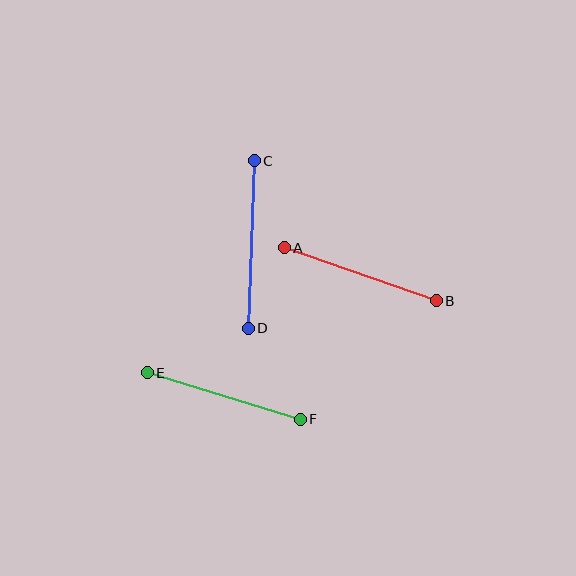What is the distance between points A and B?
The distance is approximately 161 pixels.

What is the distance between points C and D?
The distance is approximately 167 pixels.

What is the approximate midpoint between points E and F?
The midpoint is at approximately (224, 396) pixels.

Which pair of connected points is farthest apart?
Points C and D are farthest apart.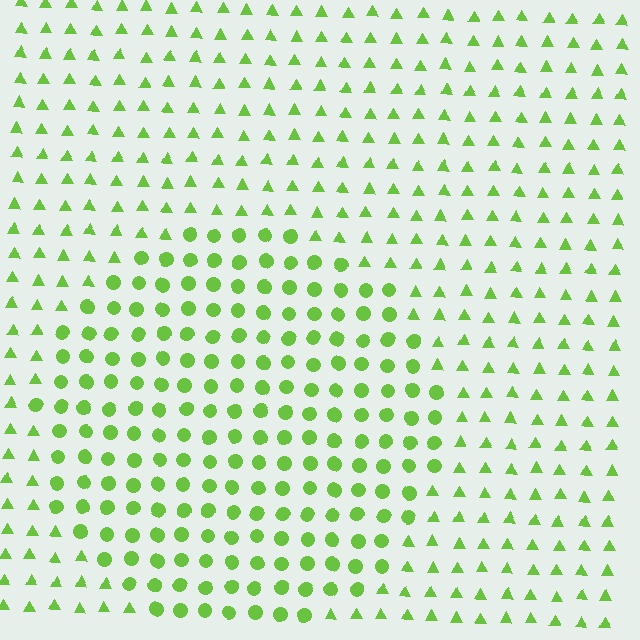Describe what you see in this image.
The image is filled with small lime elements arranged in a uniform grid. A circle-shaped region contains circles, while the surrounding area contains triangles. The boundary is defined purely by the change in element shape.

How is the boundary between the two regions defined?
The boundary is defined by a change in element shape: circles inside vs. triangles outside. All elements share the same color and spacing.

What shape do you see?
I see a circle.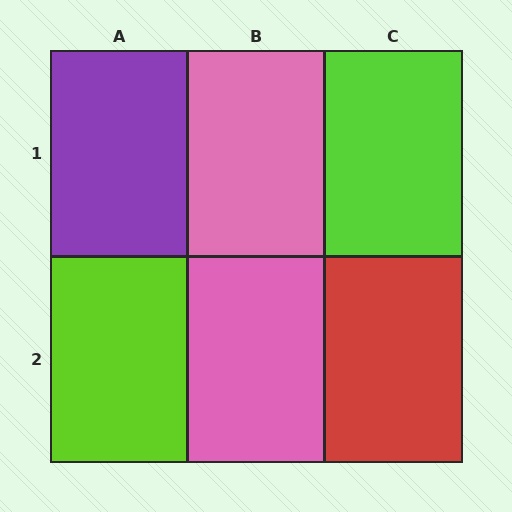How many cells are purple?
1 cell is purple.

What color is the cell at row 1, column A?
Purple.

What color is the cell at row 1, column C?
Lime.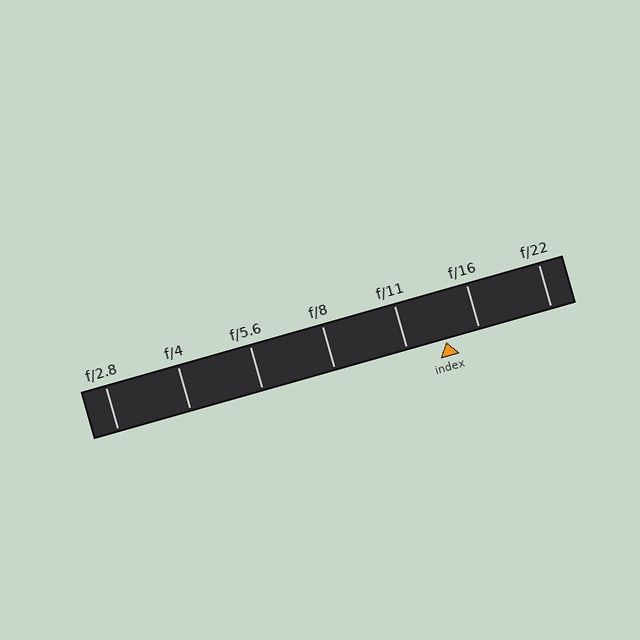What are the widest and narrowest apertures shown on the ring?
The widest aperture shown is f/2.8 and the narrowest is f/22.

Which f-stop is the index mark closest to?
The index mark is closest to f/16.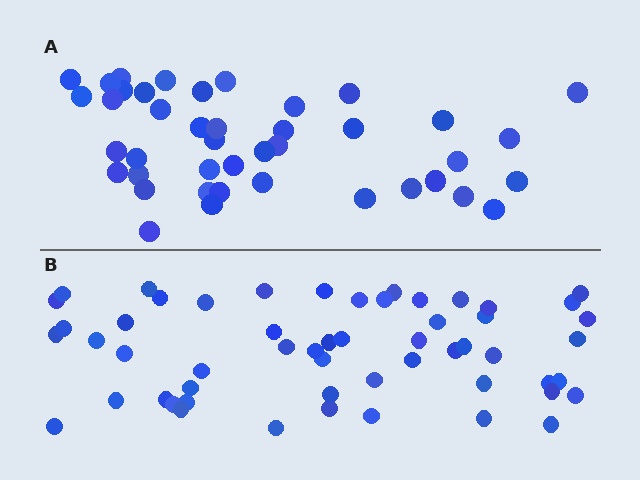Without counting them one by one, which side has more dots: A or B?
Region B (the bottom region) has more dots.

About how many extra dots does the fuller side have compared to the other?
Region B has approximately 15 more dots than region A.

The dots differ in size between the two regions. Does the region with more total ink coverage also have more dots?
No. Region A has more total ink coverage because its dots are larger, but region B actually contains more individual dots. Total area can be misleading — the number of items is what matters here.